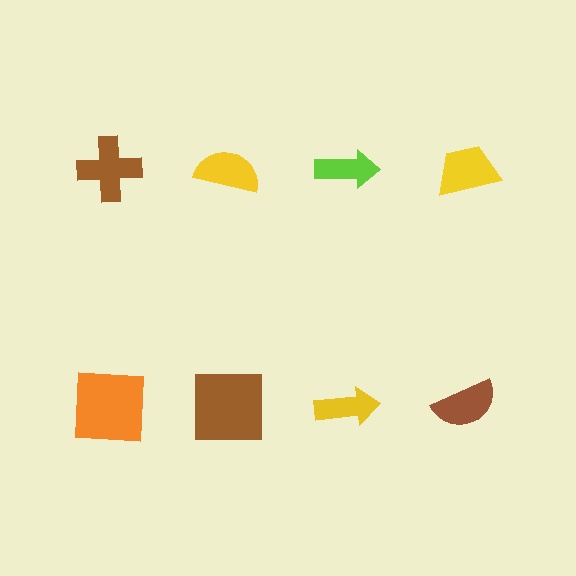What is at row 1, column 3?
A lime arrow.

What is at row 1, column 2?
A yellow semicircle.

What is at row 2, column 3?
A yellow arrow.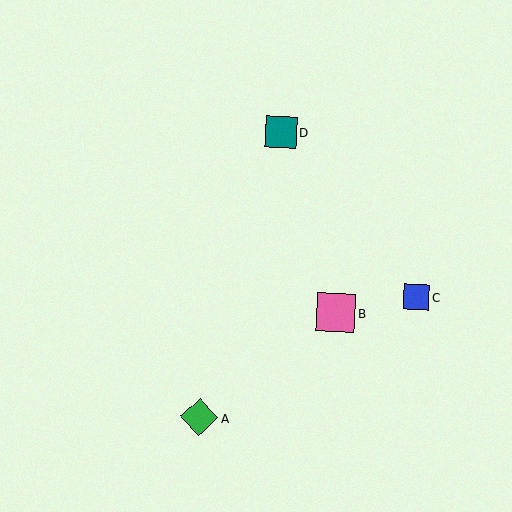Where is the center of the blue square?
The center of the blue square is at (416, 297).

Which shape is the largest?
The pink square (labeled B) is the largest.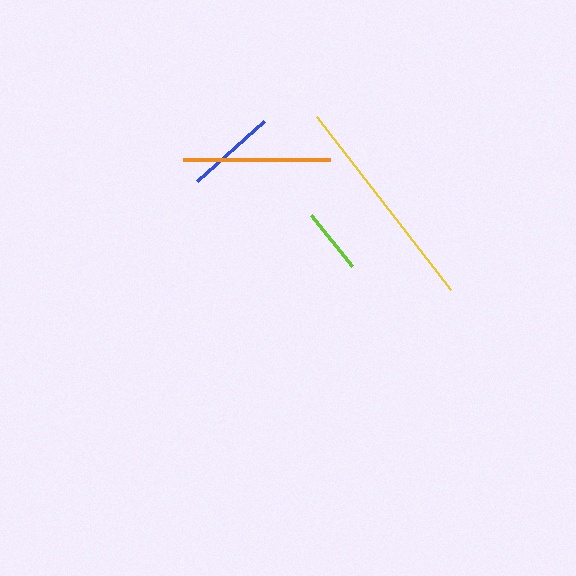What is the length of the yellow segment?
The yellow segment is approximately 219 pixels long.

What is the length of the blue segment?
The blue segment is approximately 89 pixels long.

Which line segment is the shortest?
The lime line is the shortest at approximately 65 pixels.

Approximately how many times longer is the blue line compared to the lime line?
The blue line is approximately 1.4 times the length of the lime line.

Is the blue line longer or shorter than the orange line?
The orange line is longer than the blue line.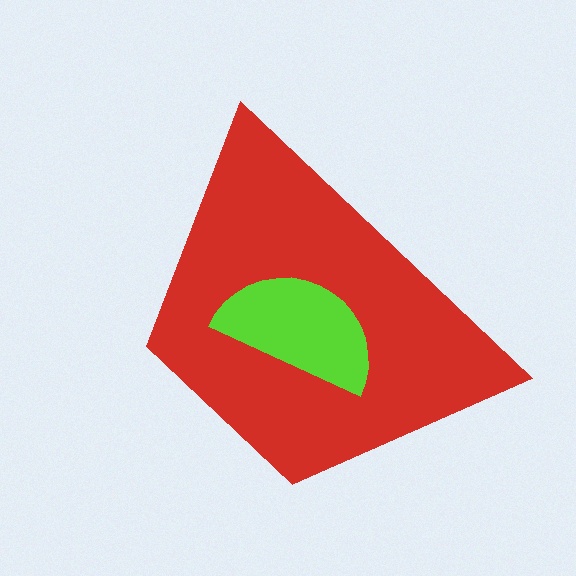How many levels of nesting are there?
2.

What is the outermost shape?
The red trapezoid.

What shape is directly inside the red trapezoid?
The lime semicircle.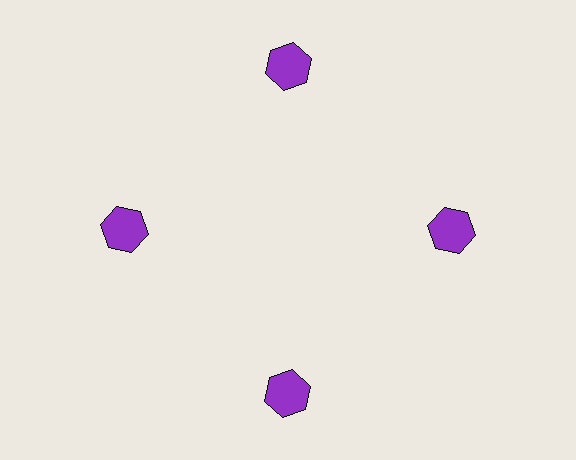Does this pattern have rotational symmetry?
Yes, this pattern has 4-fold rotational symmetry. It looks the same after rotating 90 degrees around the center.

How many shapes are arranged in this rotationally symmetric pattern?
There are 4 shapes, arranged in 4 groups of 1.